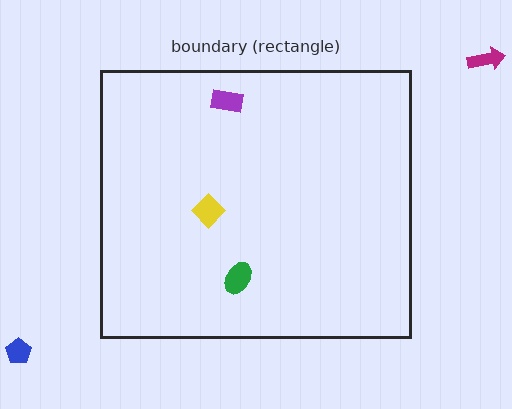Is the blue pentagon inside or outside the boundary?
Outside.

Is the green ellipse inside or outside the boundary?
Inside.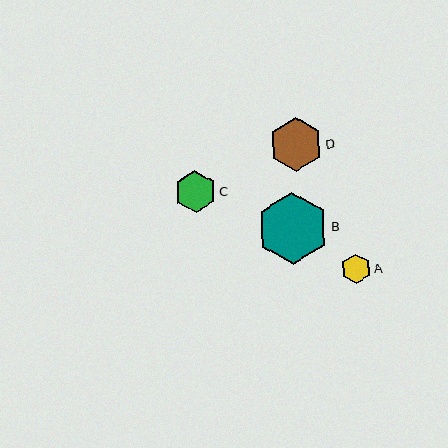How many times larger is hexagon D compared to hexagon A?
Hexagon D is approximately 1.8 times the size of hexagon A.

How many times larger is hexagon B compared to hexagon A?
Hexagon B is approximately 2.5 times the size of hexagon A.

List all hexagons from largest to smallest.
From largest to smallest: B, D, C, A.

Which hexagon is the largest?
Hexagon B is the largest with a size of approximately 72 pixels.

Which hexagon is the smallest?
Hexagon A is the smallest with a size of approximately 29 pixels.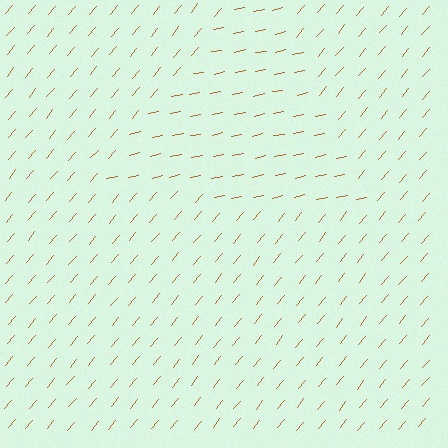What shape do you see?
I see a triangle.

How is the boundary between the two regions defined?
The boundary is defined purely by a change in line orientation (approximately 37 degrees difference). All lines are the same color and thickness.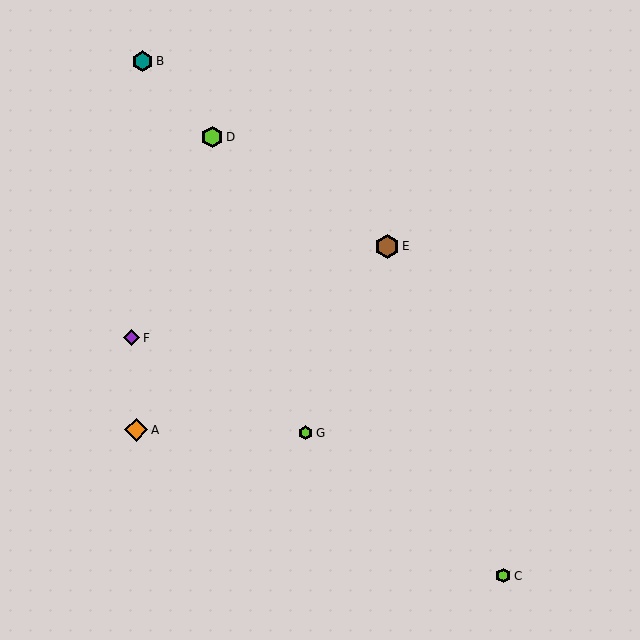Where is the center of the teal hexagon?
The center of the teal hexagon is at (142, 61).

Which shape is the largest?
The brown hexagon (labeled E) is the largest.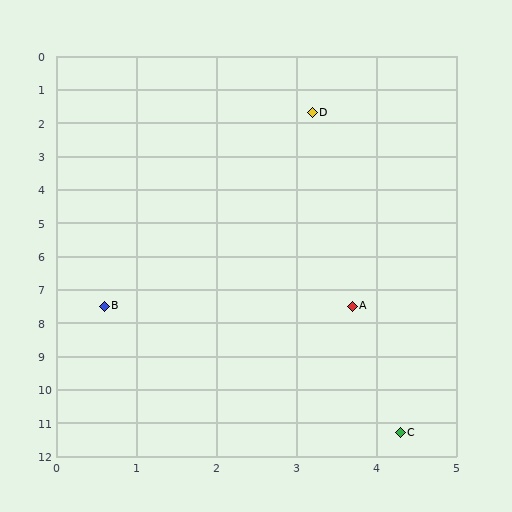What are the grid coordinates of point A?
Point A is at approximately (3.7, 7.5).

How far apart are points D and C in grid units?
Points D and C are about 9.7 grid units apart.